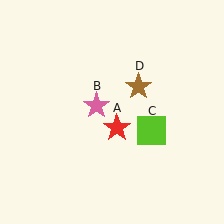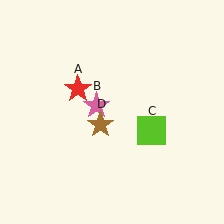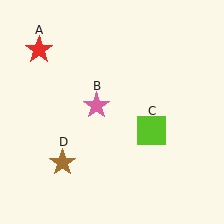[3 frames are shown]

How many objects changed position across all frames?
2 objects changed position: red star (object A), brown star (object D).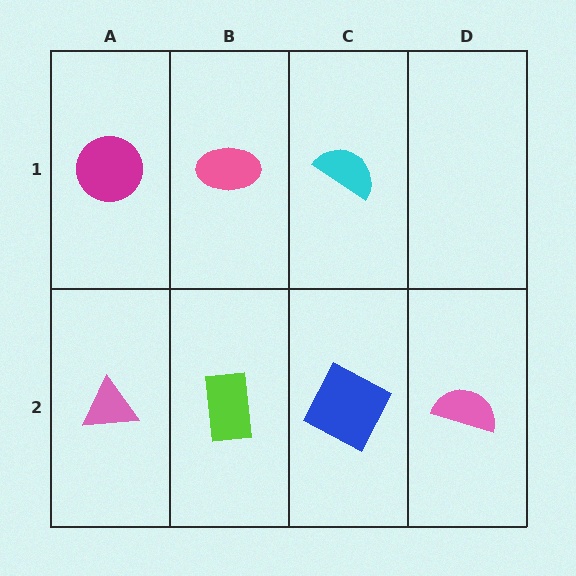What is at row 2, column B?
A lime rectangle.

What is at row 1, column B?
A pink ellipse.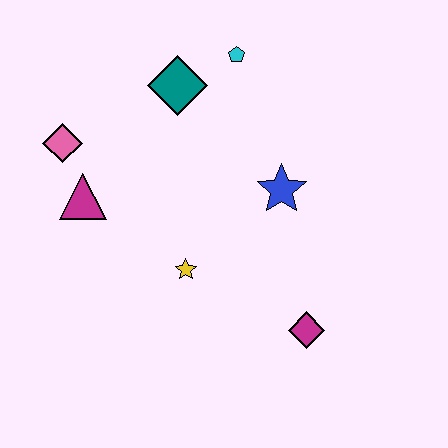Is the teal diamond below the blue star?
No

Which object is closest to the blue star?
The yellow star is closest to the blue star.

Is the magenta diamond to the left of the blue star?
No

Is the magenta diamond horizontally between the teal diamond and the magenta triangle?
No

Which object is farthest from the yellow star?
The cyan pentagon is farthest from the yellow star.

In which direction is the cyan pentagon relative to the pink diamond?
The cyan pentagon is to the right of the pink diamond.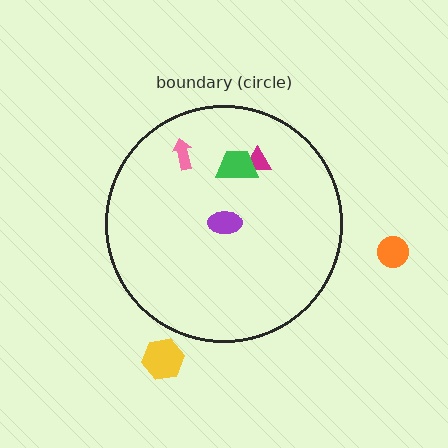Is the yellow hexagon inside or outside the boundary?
Outside.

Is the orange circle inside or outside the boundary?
Outside.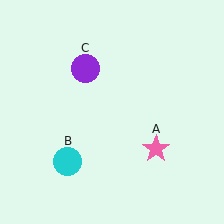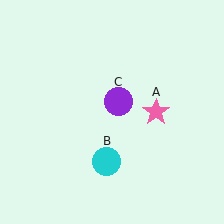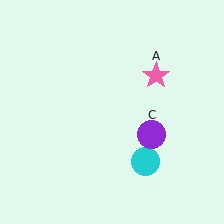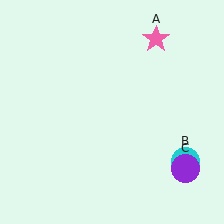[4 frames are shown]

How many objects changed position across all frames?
3 objects changed position: pink star (object A), cyan circle (object B), purple circle (object C).